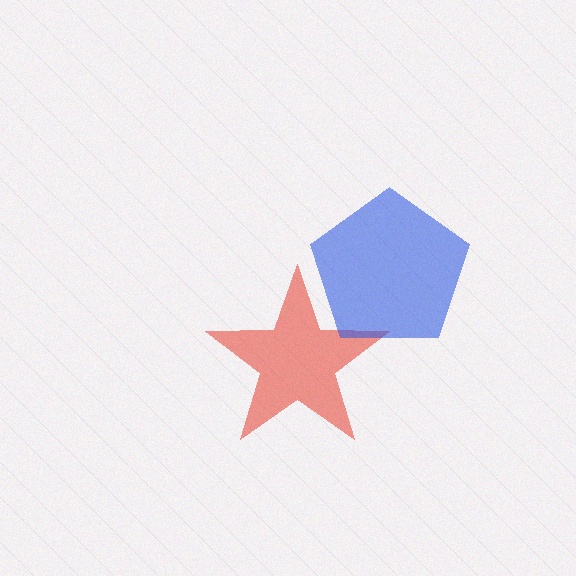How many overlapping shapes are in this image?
There are 2 overlapping shapes in the image.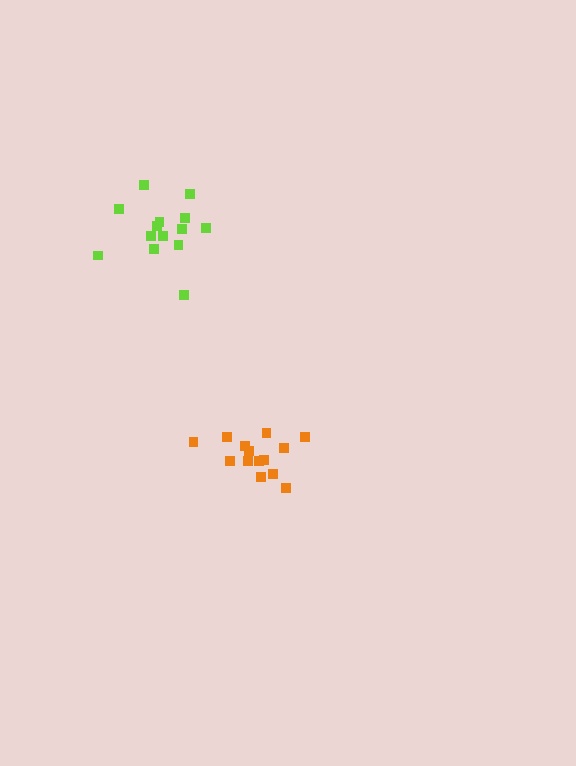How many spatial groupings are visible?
There are 2 spatial groupings.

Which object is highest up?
The lime cluster is topmost.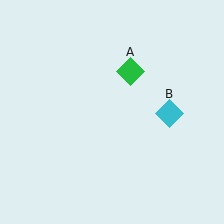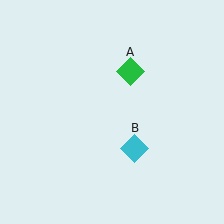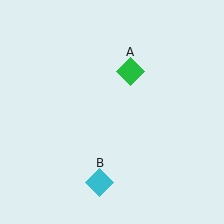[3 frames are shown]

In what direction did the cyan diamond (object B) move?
The cyan diamond (object B) moved down and to the left.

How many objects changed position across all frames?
1 object changed position: cyan diamond (object B).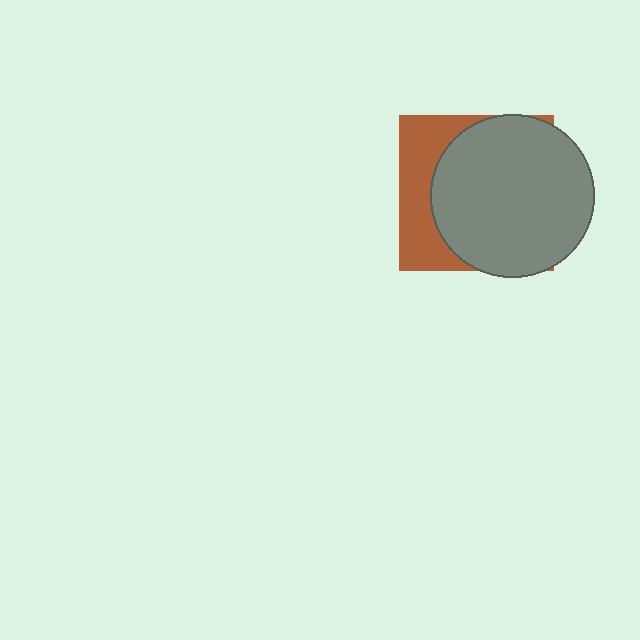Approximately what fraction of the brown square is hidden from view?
Roughly 70% of the brown square is hidden behind the gray circle.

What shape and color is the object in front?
The object in front is a gray circle.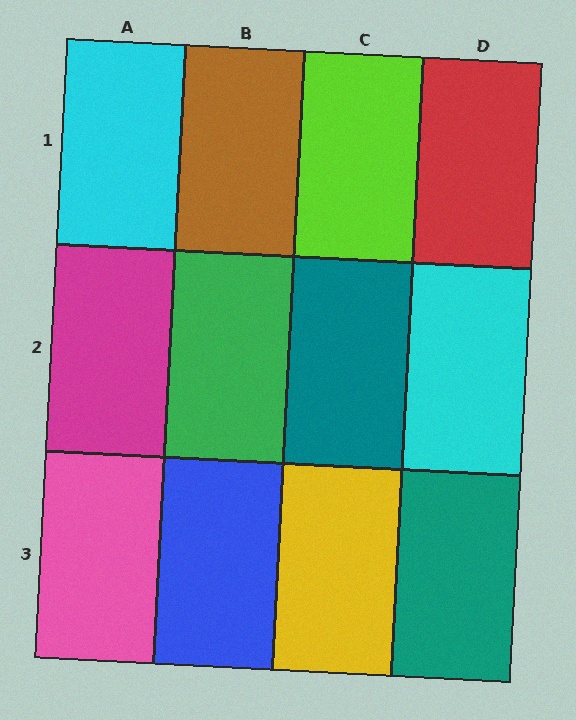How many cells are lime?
1 cell is lime.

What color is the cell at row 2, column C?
Teal.